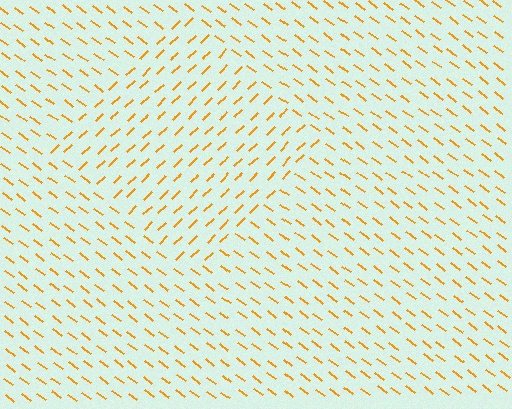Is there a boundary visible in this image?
Yes, there is a texture boundary formed by a change in line orientation.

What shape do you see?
I see a diamond.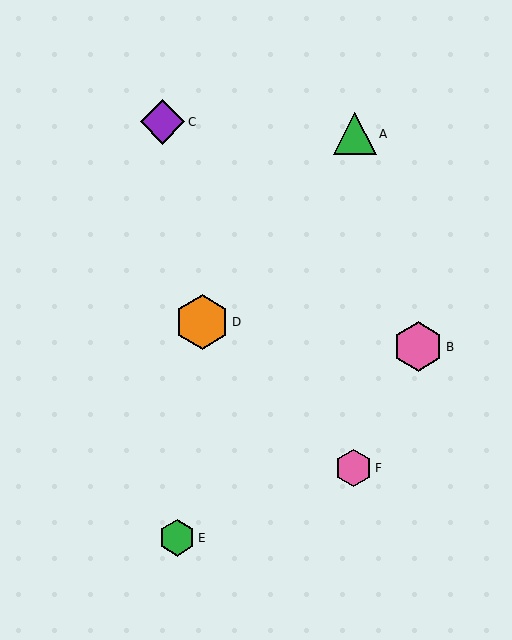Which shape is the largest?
The orange hexagon (labeled D) is the largest.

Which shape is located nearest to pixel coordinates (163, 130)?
The purple diamond (labeled C) at (162, 122) is nearest to that location.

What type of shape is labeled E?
Shape E is a green hexagon.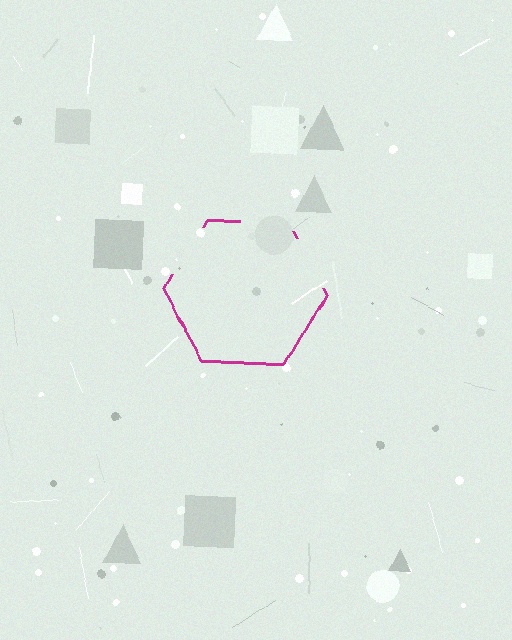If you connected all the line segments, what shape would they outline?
They would outline a hexagon.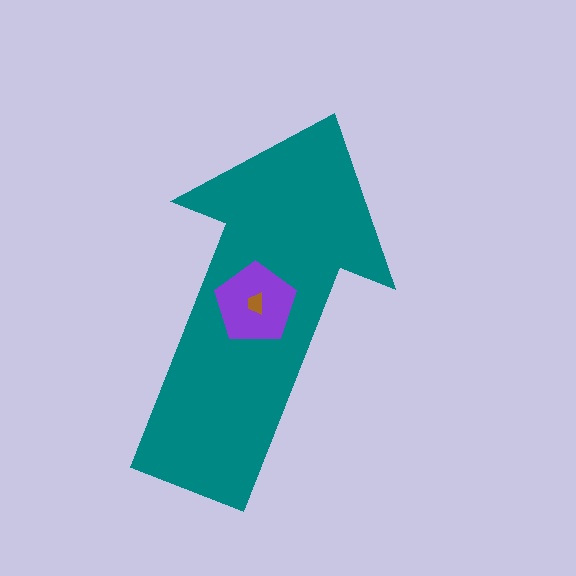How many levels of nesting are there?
3.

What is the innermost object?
The brown trapezoid.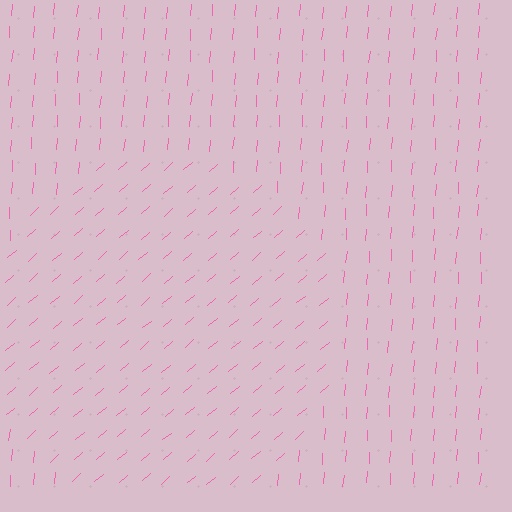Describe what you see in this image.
The image is filled with small pink line segments. A circle region in the image has lines oriented differently from the surrounding lines, creating a visible texture boundary.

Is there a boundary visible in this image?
Yes, there is a texture boundary formed by a change in line orientation.